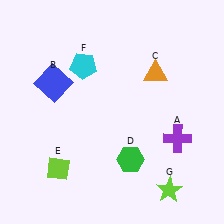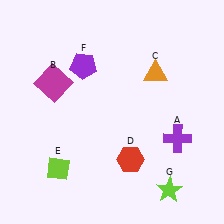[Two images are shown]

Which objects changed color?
B changed from blue to magenta. D changed from green to red. F changed from cyan to purple.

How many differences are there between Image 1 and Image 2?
There are 3 differences between the two images.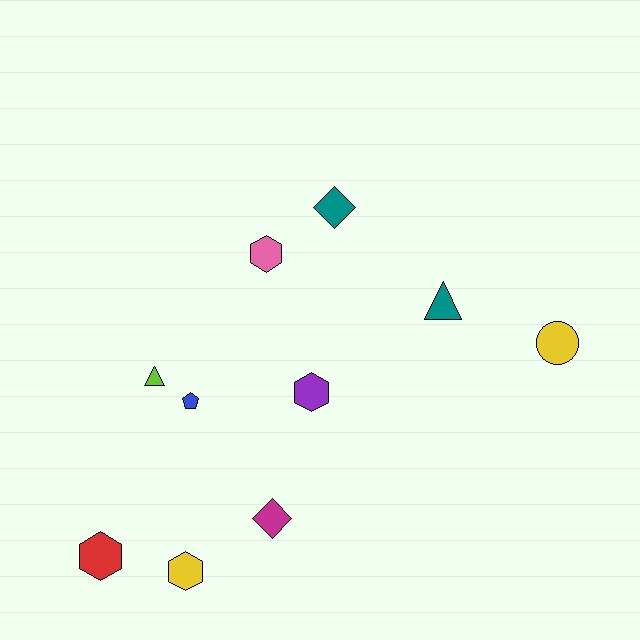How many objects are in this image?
There are 10 objects.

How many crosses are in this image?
There are no crosses.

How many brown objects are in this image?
There are no brown objects.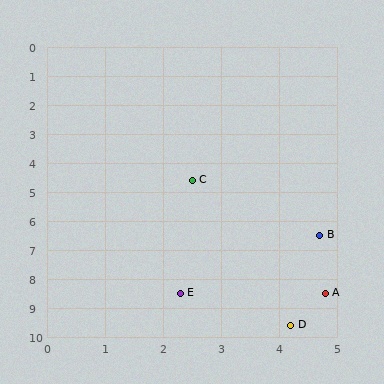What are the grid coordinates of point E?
Point E is at approximately (2.3, 8.5).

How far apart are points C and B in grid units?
Points C and B are about 2.9 grid units apart.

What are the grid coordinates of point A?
Point A is at approximately (4.8, 8.5).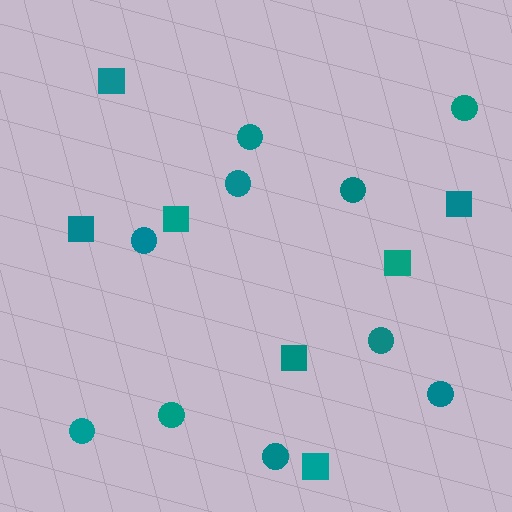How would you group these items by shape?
There are 2 groups: one group of circles (10) and one group of squares (7).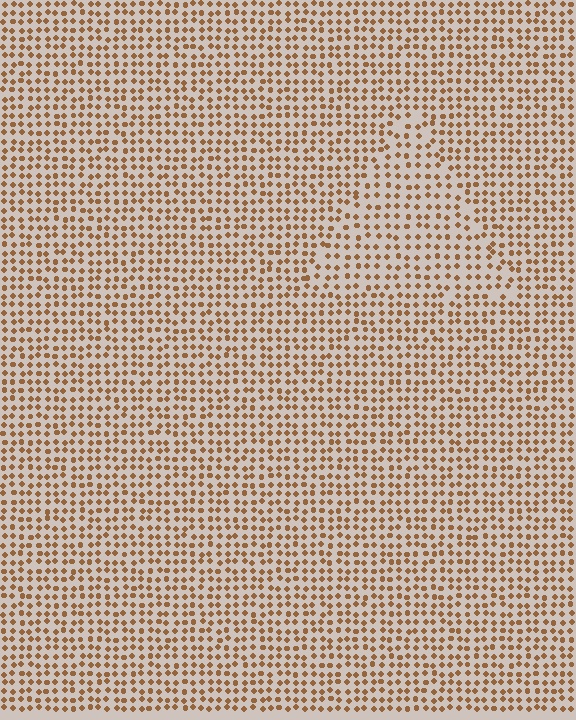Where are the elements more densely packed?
The elements are more densely packed outside the triangle boundary.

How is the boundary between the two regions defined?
The boundary is defined by a change in element density (approximately 1.4x ratio). All elements are the same color, size, and shape.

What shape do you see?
I see a triangle.